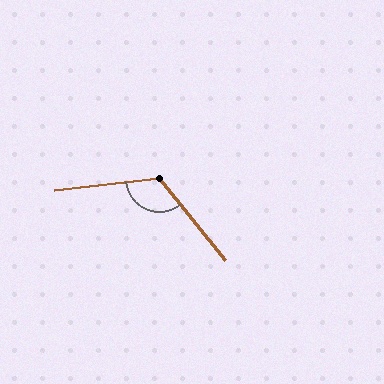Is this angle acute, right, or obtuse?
It is obtuse.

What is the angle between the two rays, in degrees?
Approximately 122 degrees.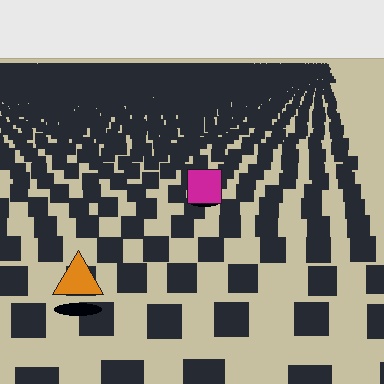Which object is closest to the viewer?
The orange triangle is closest. The texture marks near it are larger and more spread out.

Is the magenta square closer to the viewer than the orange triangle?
No. The orange triangle is closer — you can tell from the texture gradient: the ground texture is coarser near it.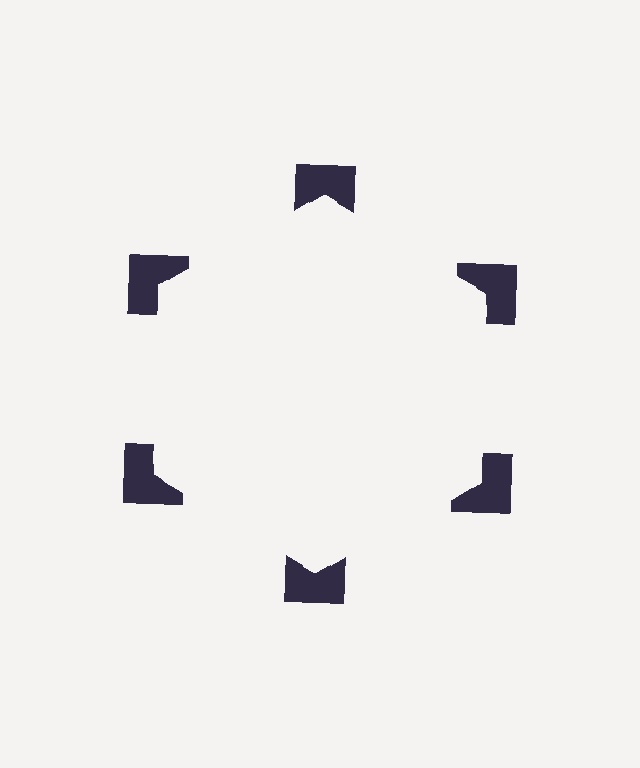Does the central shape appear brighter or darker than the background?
It typically appears slightly brighter than the background, even though no actual brightness change is drawn.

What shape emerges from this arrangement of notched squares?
An illusory hexagon — its edges are inferred from the aligned wedge cuts in the notched squares, not physically drawn.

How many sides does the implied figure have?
6 sides.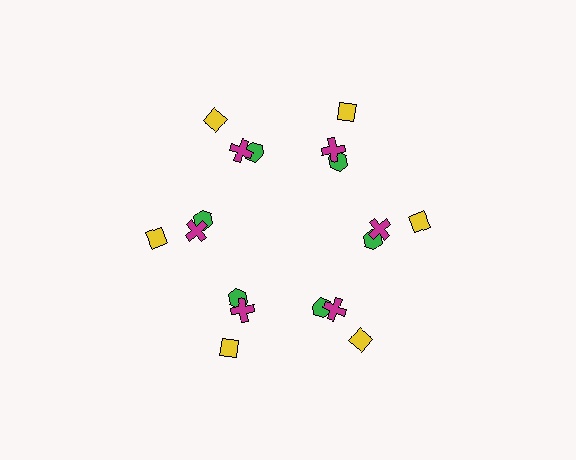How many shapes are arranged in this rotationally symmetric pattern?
There are 18 shapes, arranged in 6 groups of 3.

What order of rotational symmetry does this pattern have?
This pattern has 6-fold rotational symmetry.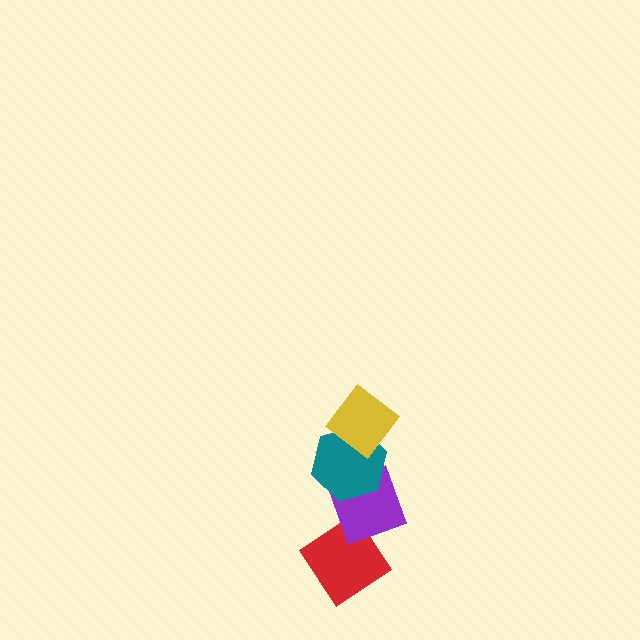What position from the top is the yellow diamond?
The yellow diamond is 1st from the top.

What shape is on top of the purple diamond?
The teal hexagon is on top of the purple diamond.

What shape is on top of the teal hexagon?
The yellow diamond is on top of the teal hexagon.